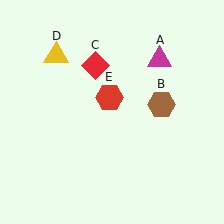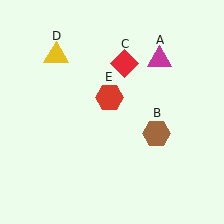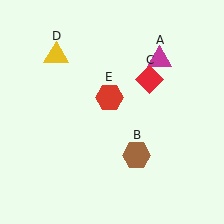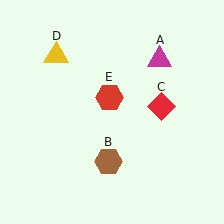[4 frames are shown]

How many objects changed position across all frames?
2 objects changed position: brown hexagon (object B), red diamond (object C).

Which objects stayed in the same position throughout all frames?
Magenta triangle (object A) and yellow triangle (object D) and red hexagon (object E) remained stationary.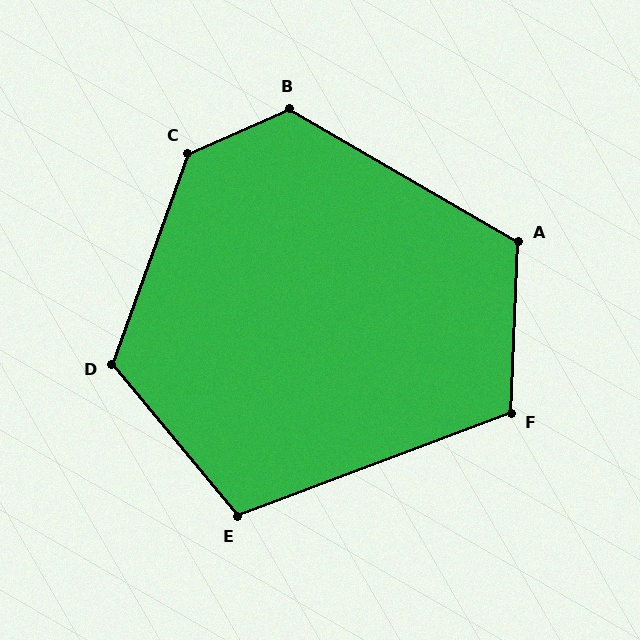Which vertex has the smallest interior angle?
E, at approximately 109 degrees.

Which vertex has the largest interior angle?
C, at approximately 133 degrees.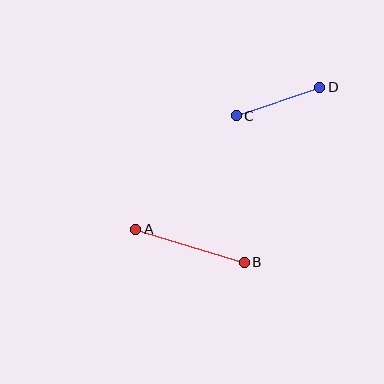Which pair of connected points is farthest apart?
Points A and B are farthest apart.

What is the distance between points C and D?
The distance is approximately 88 pixels.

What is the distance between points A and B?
The distance is approximately 113 pixels.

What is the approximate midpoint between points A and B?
The midpoint is at approximately (190, 246) pixels.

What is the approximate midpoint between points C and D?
The midpoint is at approximately (278, 102) pixels.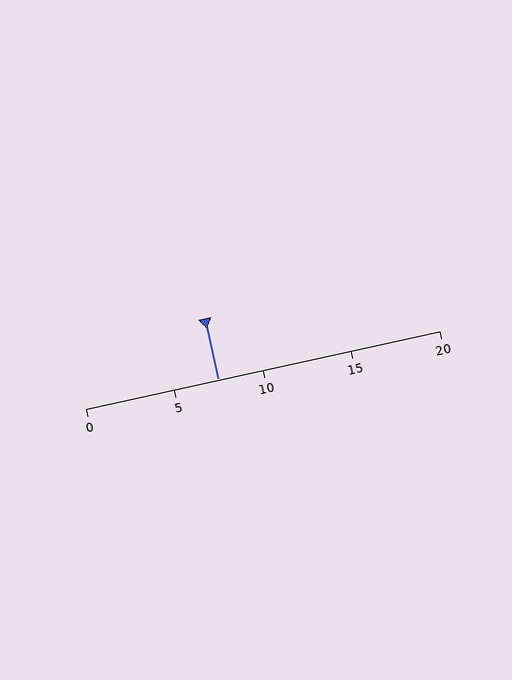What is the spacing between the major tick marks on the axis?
The major ticks are spaced 5 apart.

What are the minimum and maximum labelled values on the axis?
The axis runs from 0 to 20.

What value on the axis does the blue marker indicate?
The marker indicates approximately 7.5.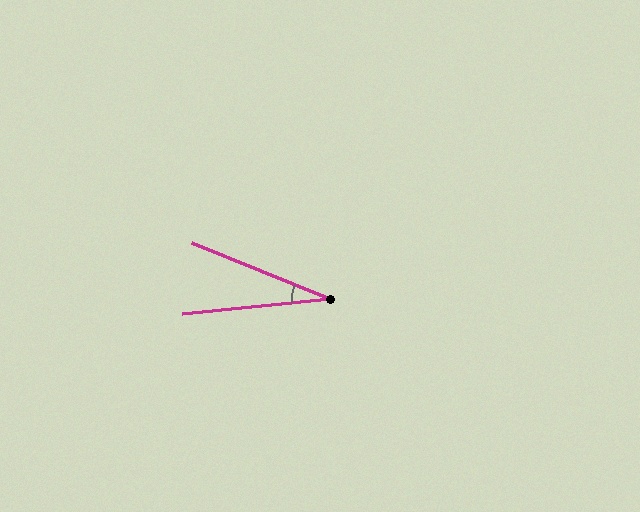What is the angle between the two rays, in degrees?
Approximately 28 degrees.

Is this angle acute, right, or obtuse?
It is acute.